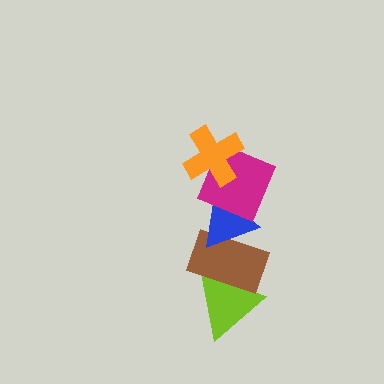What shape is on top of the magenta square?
The orange cross is on top of the magenta square.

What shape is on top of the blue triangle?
The magenta square is on top of the blue triangle.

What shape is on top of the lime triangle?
The brown rectangle is on top of the lime triangle.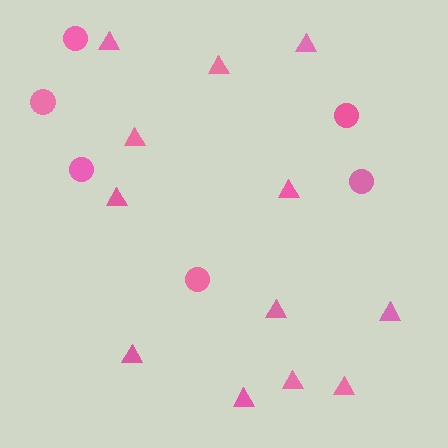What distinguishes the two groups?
There are 2 groups: one group of circles (6) and one group of triangles (12).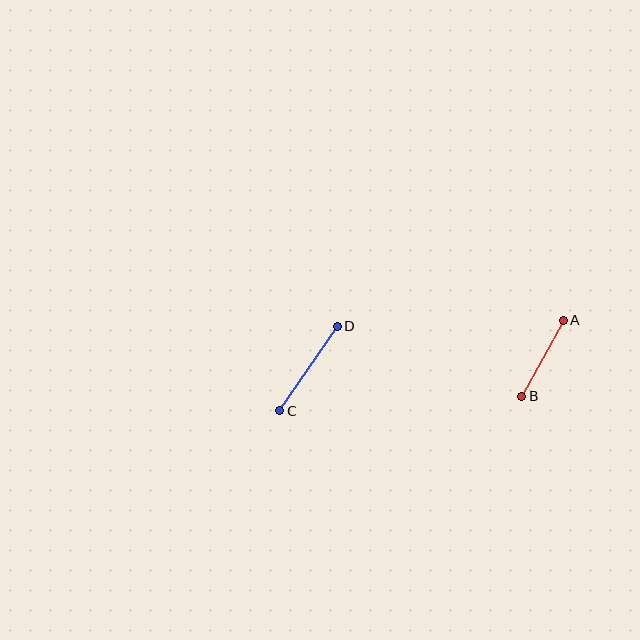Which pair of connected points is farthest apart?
Points C and D are farthest apart.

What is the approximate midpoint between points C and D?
The midpoint is at approximately (308, 369) pixels.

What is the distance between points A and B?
The distance is approximately 87 pixels.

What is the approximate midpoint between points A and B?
The midpoint is at approximately (543, 358) pixels.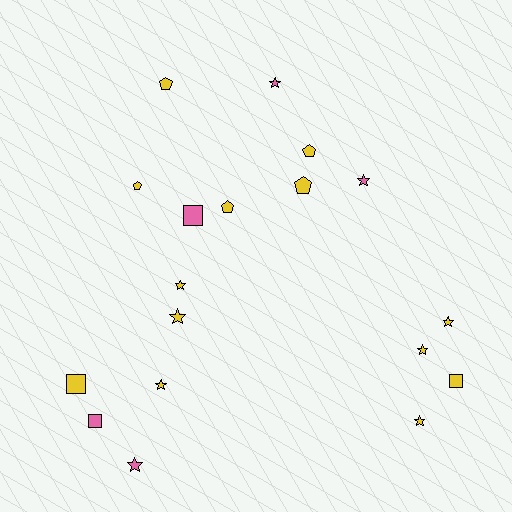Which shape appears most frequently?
Star, with 9 objects.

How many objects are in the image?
There are 18 objects.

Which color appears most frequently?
Yellow, with 13 objects.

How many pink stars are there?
There are 3 pink stars.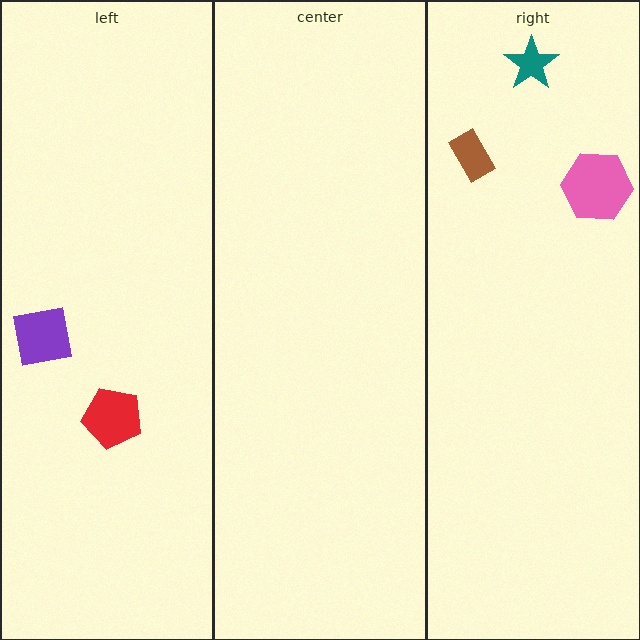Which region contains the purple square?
The left region.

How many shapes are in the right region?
3.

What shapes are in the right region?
The teal star, the brown rectangle, the pink hexagon.